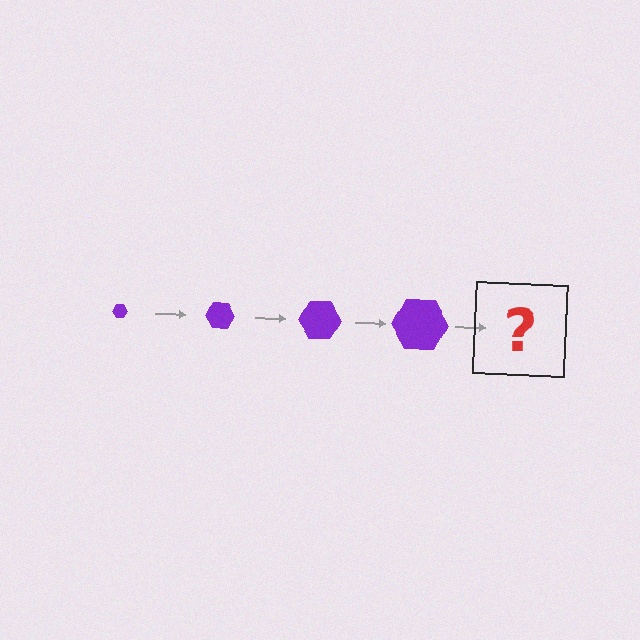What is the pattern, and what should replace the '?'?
The pattern is that the hexagon gets progressively larger each step. The '?' should be a purple hexagon, larger than the previous one.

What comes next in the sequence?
The next element should be a purple hexagon, larger than the previous one.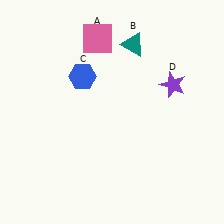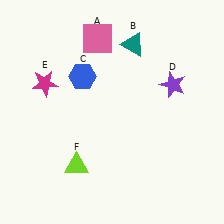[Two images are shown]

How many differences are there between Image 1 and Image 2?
There are 2 differences between the two images.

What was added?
A magenta star (E), a lime triangle (F) were added in Image 2.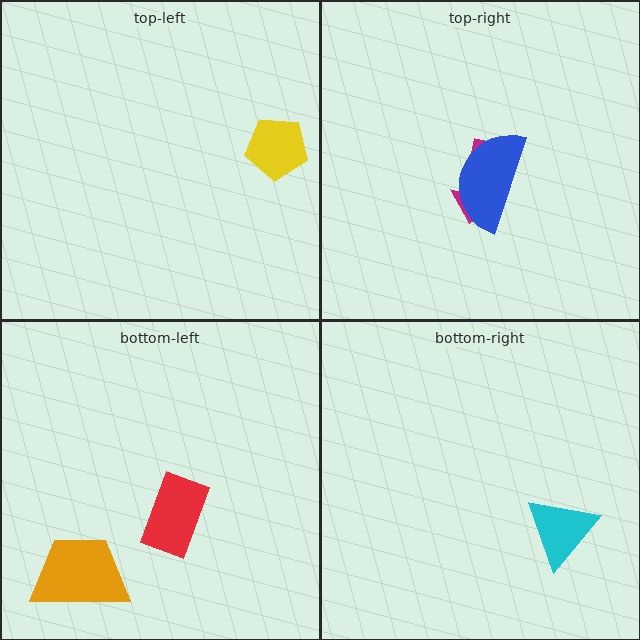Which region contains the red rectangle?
The bottom-left region.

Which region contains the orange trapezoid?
The bottom-left region.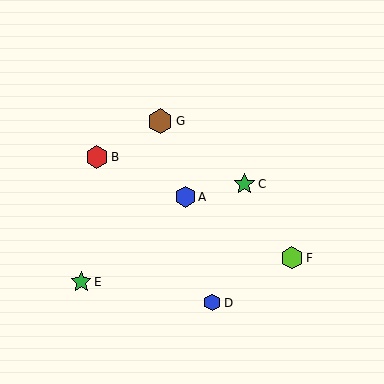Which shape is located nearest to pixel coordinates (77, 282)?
The green star (labeled E) at (81, 282) is nearest to that location.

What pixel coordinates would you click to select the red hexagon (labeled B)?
Click at (97, 157) to select the red hexagon B.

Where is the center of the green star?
The center of the green star is at (244, 184).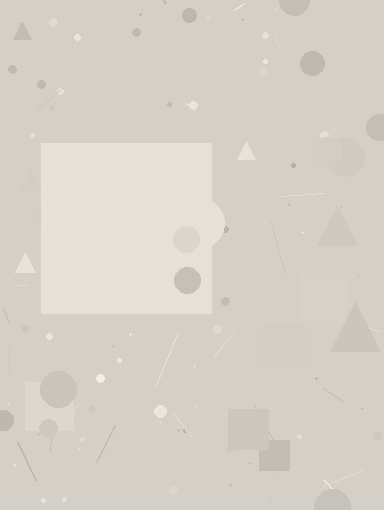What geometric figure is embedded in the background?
A square is embedded in the background.